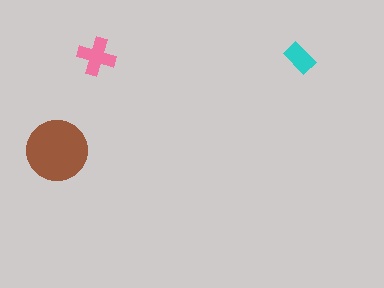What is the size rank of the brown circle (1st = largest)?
1st.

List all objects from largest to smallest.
The brown circle, the pink cross, the cyan rectangle.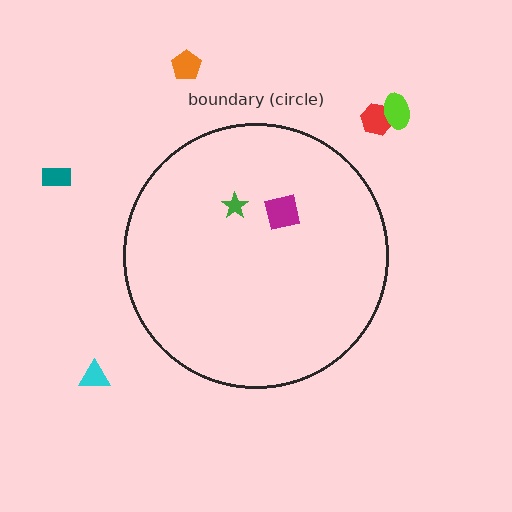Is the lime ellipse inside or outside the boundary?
Outside.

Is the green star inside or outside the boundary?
Inside.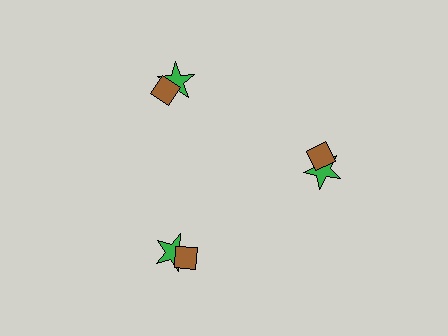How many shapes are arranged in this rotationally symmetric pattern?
There are 6 shapes, arranged in 3 groups of 2.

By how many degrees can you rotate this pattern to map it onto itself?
The pattern maps onto itself every 120 degrees of rotation.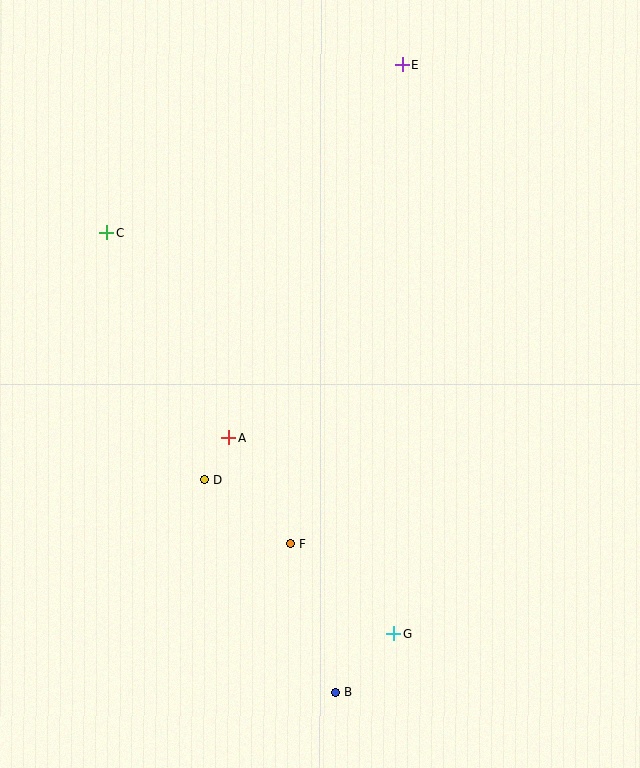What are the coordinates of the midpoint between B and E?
The midpoint between B and E is at (369, 379).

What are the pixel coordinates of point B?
Point B is at (335, 692).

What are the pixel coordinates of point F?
Point F is at (290, 544).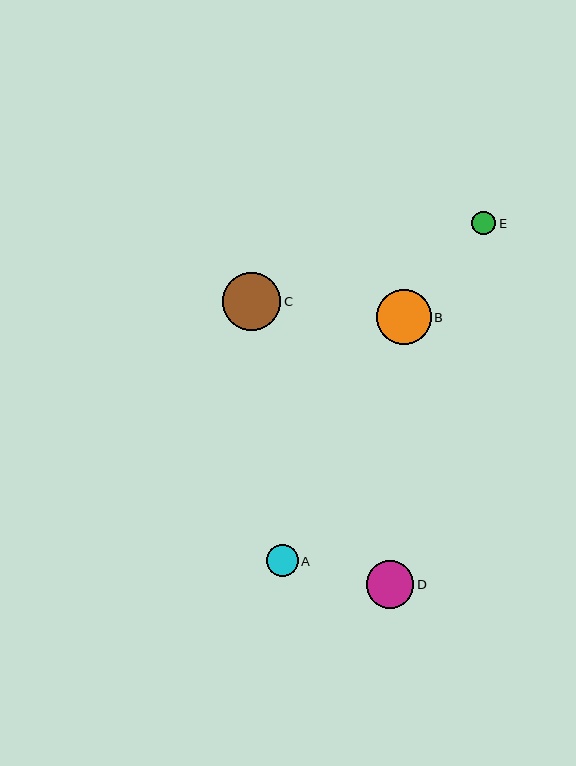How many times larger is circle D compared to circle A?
Circle D is approximately 1.5 times the size of circle A.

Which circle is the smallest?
Circle E is the smallest with a size of approximately 24 pixels.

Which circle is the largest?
Circle C is the largest with a size of approximately 58 pixels.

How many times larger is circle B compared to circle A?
Circle B is approximately 1.7 times the size of circle A.